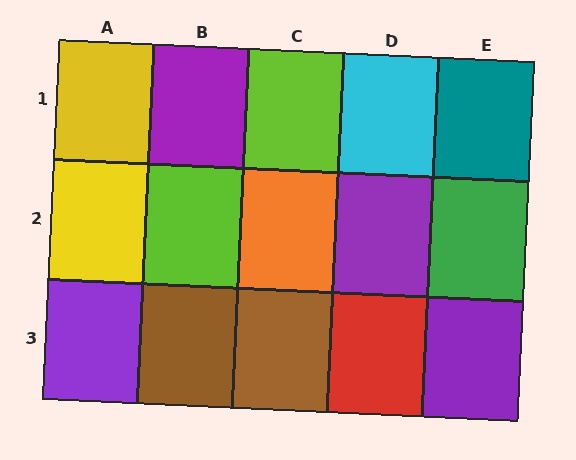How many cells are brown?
2 cells are brown.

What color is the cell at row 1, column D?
Cyan.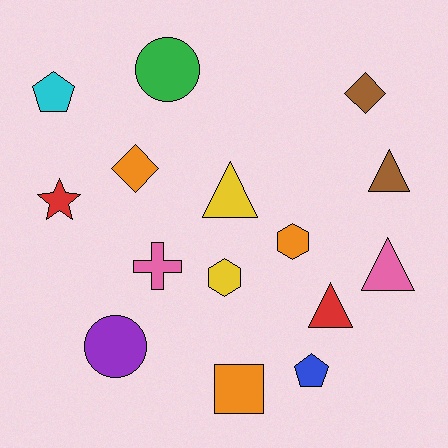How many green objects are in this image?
There is 1 green object.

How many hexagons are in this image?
There are 2 hexagons.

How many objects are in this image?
There are 15 objects.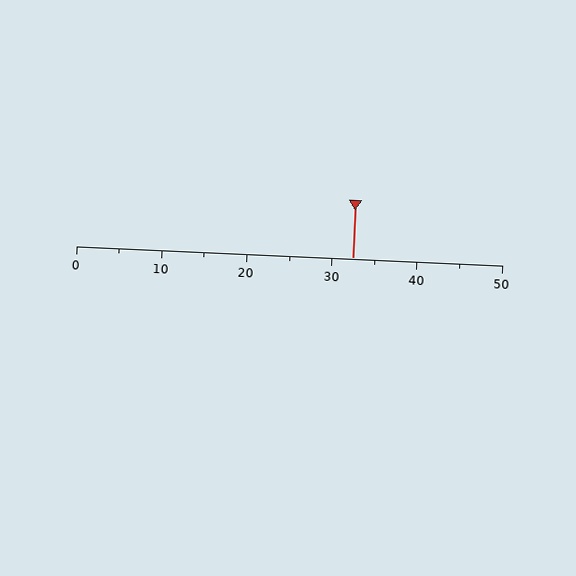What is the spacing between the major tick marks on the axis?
The major ticks are spaced 10 apart.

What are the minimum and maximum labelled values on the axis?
The axis runs from 0 to 50.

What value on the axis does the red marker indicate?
The marker indicates approximately 32.5.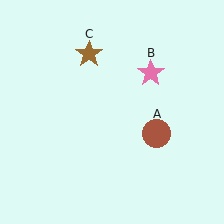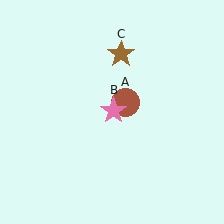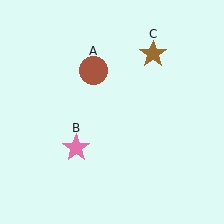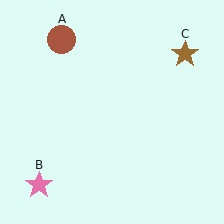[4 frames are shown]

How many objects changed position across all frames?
3 objects changed position: brown circle (object A), pink star (object B), brown star (object C).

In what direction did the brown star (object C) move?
The brown star (object C) moved right.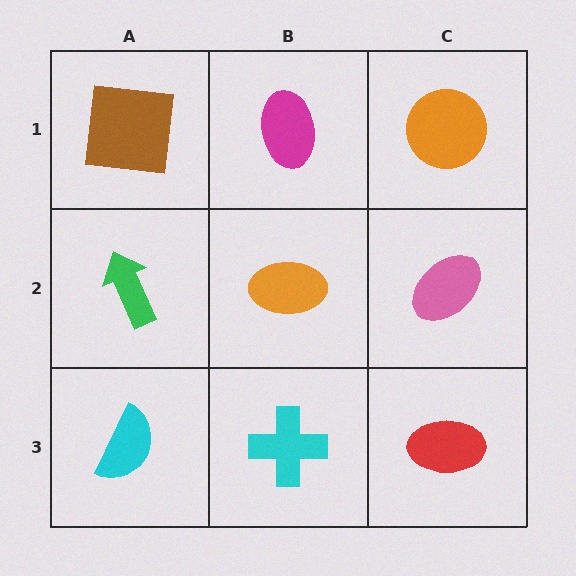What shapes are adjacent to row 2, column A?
A brown square (row 1, column A), a cyan semicircle (row 3, column A), an orange ellipse (row 2, column B).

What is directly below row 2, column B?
A cyan cross.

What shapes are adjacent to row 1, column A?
A green arrow (row 2, column A), a magenta ellipse (row 1, column B).